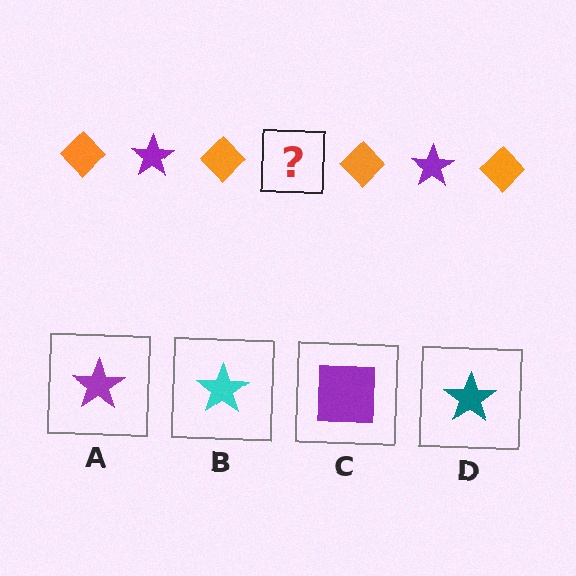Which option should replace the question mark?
Option A.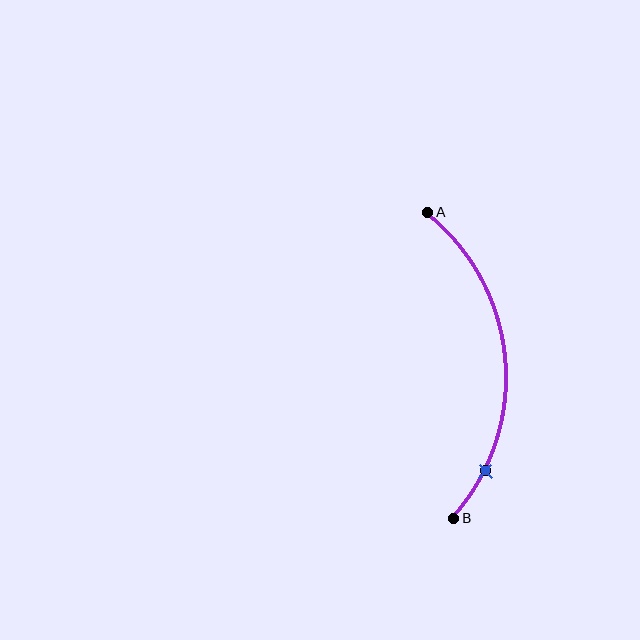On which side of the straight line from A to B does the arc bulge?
The arc bulges to the right of the straight line connecting A and B.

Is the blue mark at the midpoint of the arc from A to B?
No. The blue mark lies on the arc but is closer to endpoint B. The arc midpoint would be at the point on the curve equidistant along the arc from both A and B.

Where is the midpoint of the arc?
The arc midpoint is the point on the curve farthest from the straight line joining A and B. It sits to the right of that line.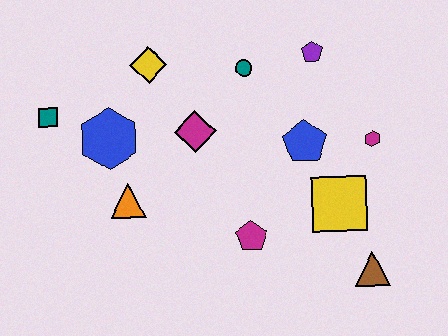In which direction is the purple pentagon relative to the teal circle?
The purple pentagon is to the right of the teal circle.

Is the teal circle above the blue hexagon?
Yes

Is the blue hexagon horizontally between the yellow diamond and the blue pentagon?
No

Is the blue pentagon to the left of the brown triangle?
Yes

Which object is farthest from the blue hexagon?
The brown triangle is farthest from the blue hexagon.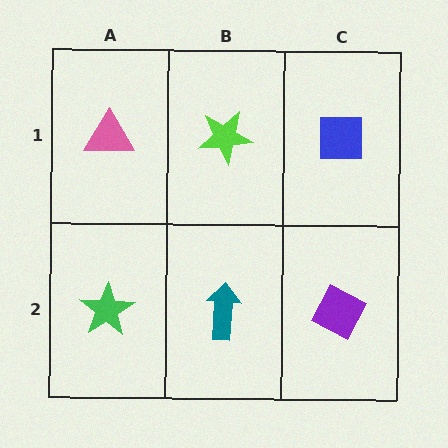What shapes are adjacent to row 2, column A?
A pink triangle (row 1, column A), a teal arrow (row 2, column B).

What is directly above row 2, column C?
A blue square.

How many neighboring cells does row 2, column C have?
2.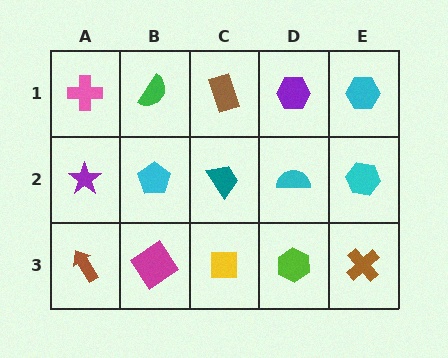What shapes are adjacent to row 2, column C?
A brown rectangle (row 1, column C), a yellow square (row 3, column C), a cyan pentagon (row 2, column B), a cyan semicircle (row 2, column D).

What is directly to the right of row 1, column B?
A brown rectangle.